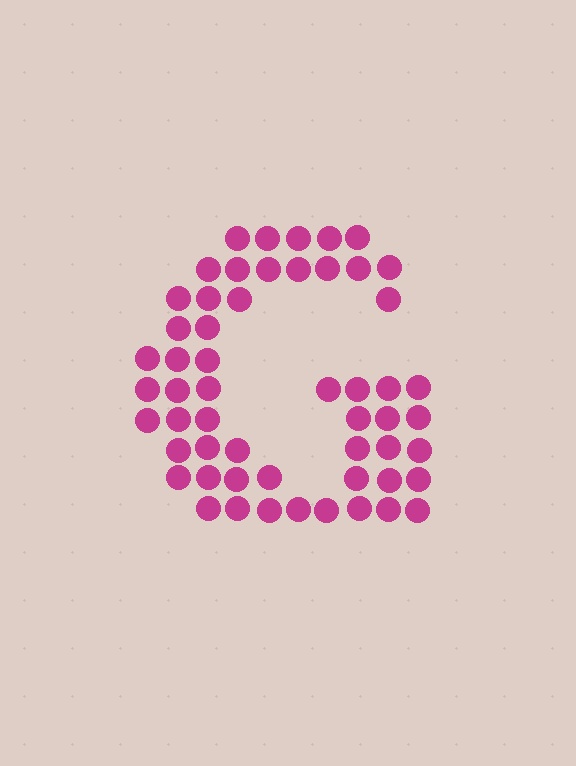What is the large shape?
The large shape is the letter G.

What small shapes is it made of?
It is made of small circles.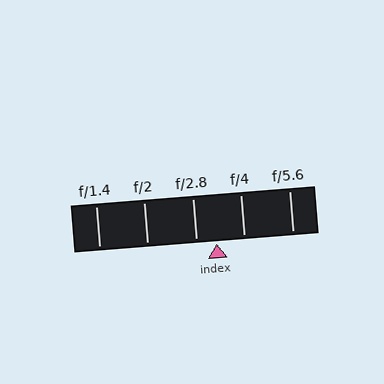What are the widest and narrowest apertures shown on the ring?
The widest aperture shown is f/1.4 and the narrowest is f/5.6.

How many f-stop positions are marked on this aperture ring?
There are 5 f-stop positions marked.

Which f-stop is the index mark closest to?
The index mark is closest to f/2.8.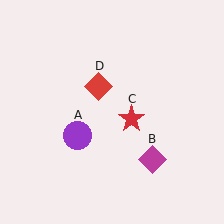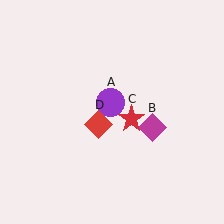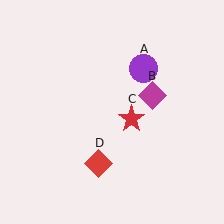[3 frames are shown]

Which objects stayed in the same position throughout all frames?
Red star (object C) remained stationary.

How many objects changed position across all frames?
3 objects changed position: purple circle (object A), magenta diamond (object B), red diamond (object D).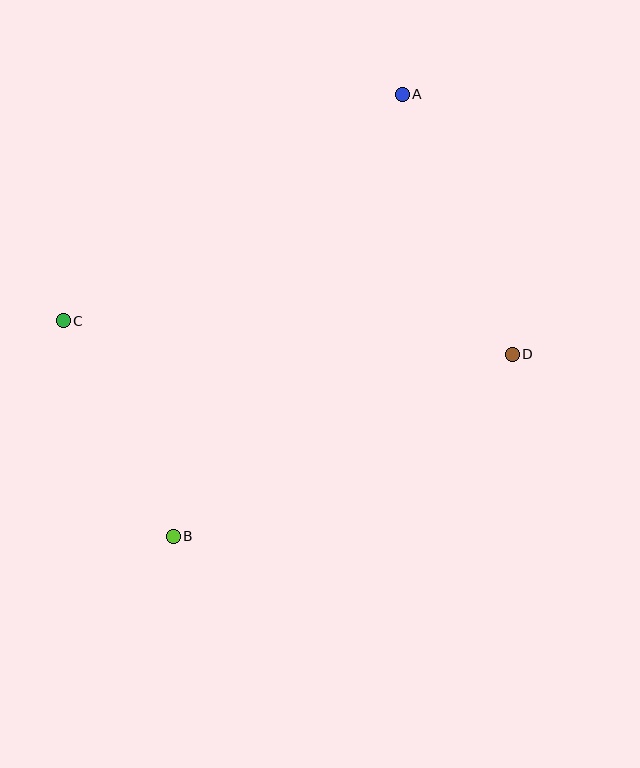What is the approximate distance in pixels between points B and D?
The distance between B and D is approximately 385 pixels.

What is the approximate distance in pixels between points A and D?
The distance between A and D is approximately 282 pixels.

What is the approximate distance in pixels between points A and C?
The distance between A and C is approximately 408 pixels.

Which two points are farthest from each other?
Points A and B are farthest from each other.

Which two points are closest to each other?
Points B and C are closest to each other.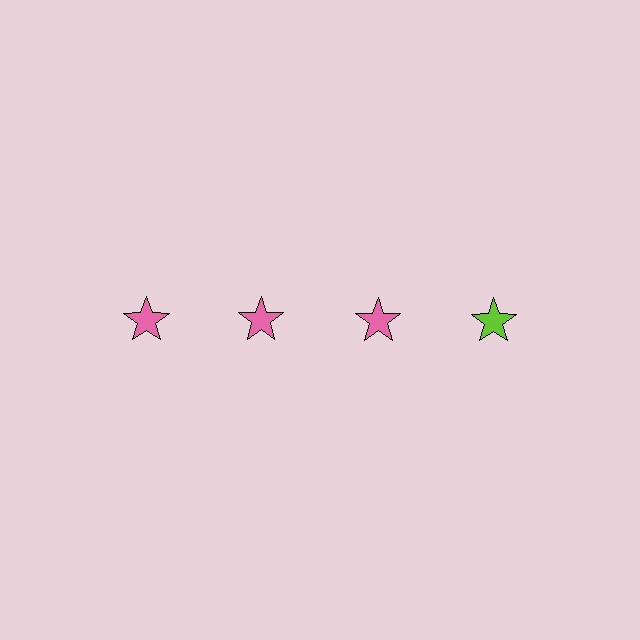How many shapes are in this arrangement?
There are 4 shapes arranged in a grid pattern.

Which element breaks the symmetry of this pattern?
The lime star in the top row, second from right column breaks the symmetry. All other shapes are pink stars.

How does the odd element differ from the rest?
It has a different color: lime instead of pink.